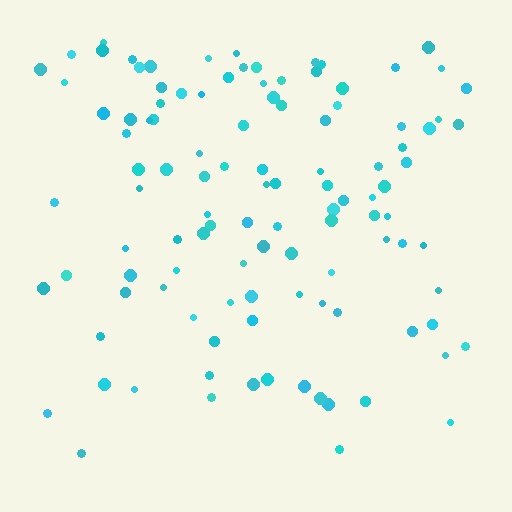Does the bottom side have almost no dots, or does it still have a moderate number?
Still a moderate number, just noticeably fewer than the top.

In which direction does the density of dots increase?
From bottom to top, with the top side densest.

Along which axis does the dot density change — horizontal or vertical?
Vertical.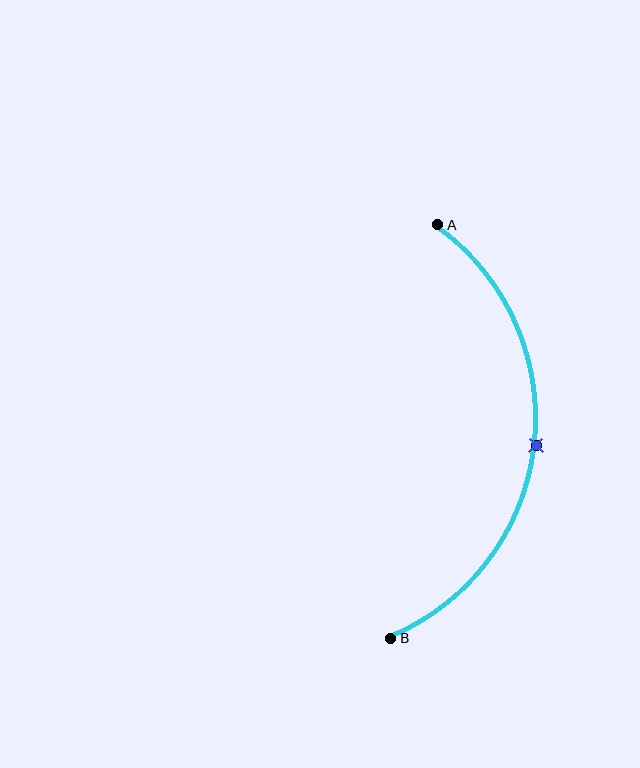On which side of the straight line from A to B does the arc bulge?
The arc bulges to the right of the straight line connecting A and B.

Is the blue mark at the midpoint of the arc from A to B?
Yes. The blue mark lies on the arc at equal arc-length from both A and B — it is the arc midpoint.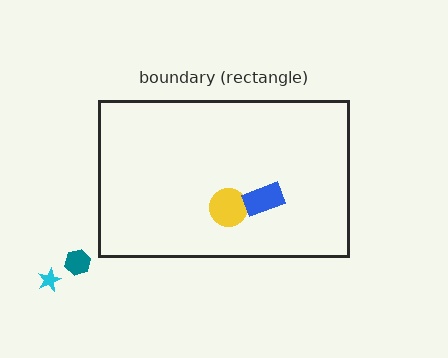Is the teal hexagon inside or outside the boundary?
Outside.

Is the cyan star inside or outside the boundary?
Outside.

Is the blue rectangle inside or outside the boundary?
Inside.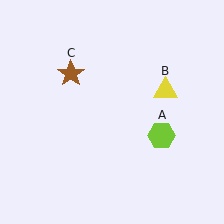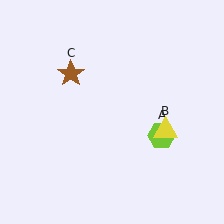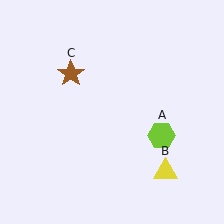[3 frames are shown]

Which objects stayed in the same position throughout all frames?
Lime hexagon (object A) and brown star (object C) remained stationary.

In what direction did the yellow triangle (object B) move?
The yellow triangle (object B) moved down.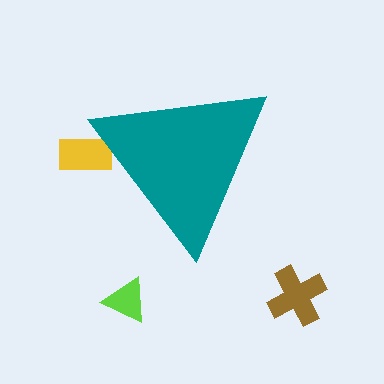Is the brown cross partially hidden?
No, the brown cross is fully visible.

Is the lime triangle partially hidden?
No, the lime triangle is fully visible.